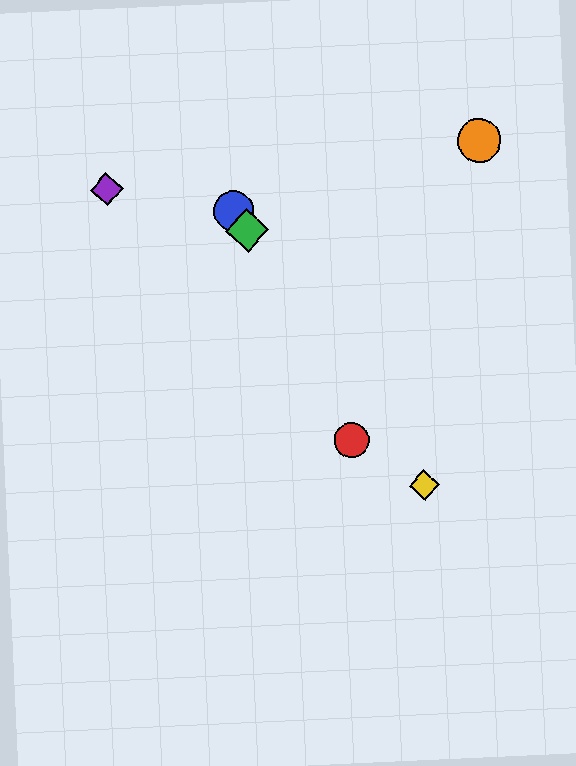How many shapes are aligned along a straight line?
3 shapes (the blue circle, the green diamond, the yellow diamond) are aligned along a straight line.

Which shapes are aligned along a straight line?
The blue circle, the green diamond, the yellow diamond are aligned along a straight line.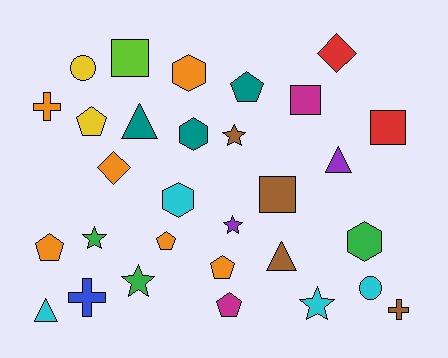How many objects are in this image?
There are 30 objects.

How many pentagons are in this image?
There are 6 pentagons.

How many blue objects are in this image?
There is 1 blue object.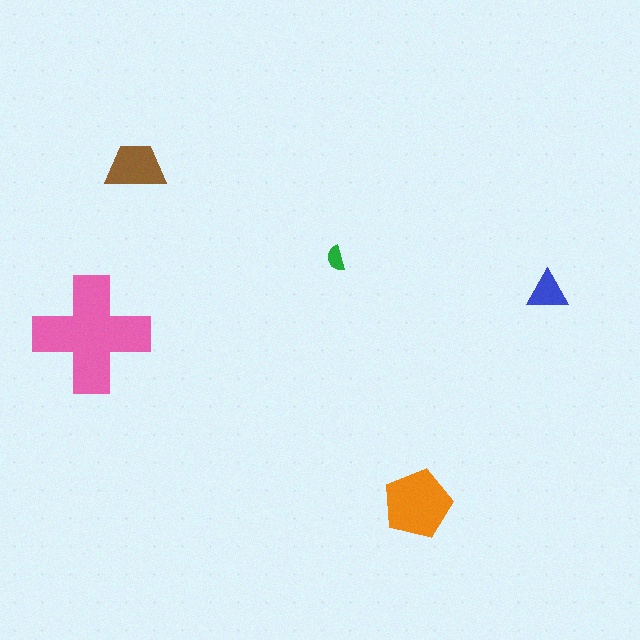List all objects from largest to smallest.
The pink cross, the orange pentagon, the brown trapezoid, the blue triangle, the green semicircle.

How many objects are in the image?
There are 5 objects in the image.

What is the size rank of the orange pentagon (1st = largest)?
2nd.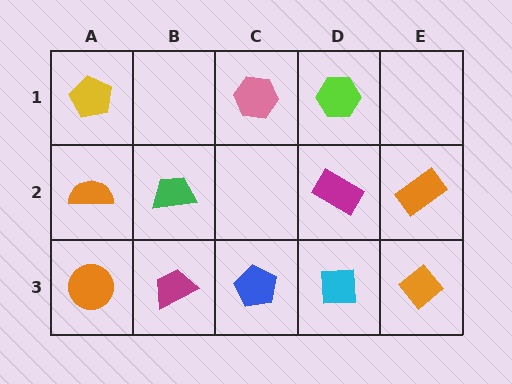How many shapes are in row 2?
4 shapes.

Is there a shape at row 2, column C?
No, that cell is empty.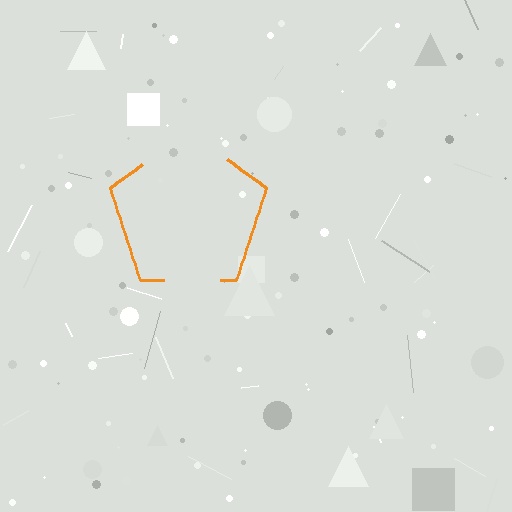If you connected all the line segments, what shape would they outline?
They would outline a pentagon.